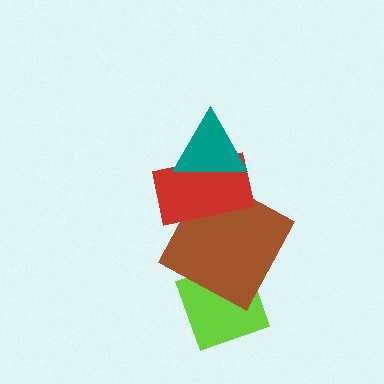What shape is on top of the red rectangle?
The teal triangle is on top of the red rectangle.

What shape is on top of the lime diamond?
The brown square is on top of the lime diamond.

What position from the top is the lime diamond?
The lime diamond is 4th from the top.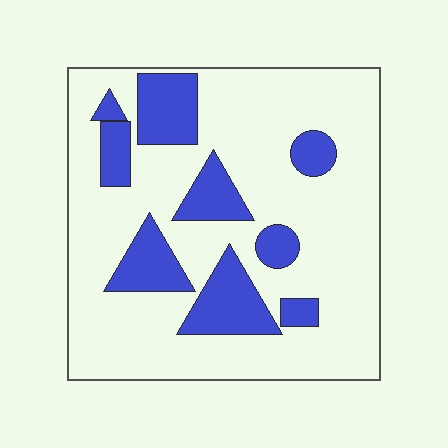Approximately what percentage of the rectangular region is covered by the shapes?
Approximately 25%.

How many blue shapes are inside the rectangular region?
9.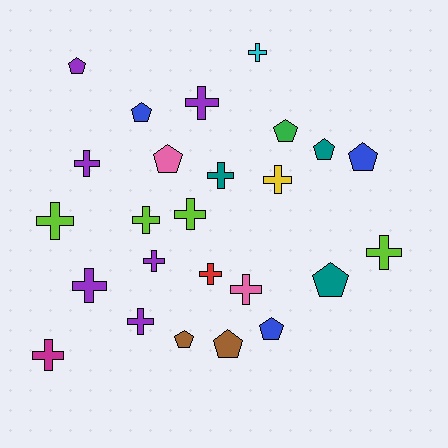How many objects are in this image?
There are 25 objects.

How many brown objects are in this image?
There are 2 brown objects.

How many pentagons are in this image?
There are 10 pentagons.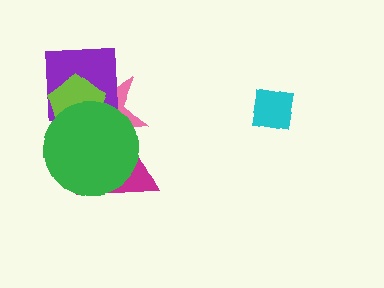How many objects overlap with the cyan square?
0 objects overlap with the cyan square.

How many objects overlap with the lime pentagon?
3 objects overlap with the lime pentagon.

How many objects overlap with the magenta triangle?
2 objects overlap with the magenta triangle.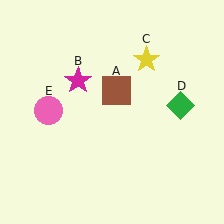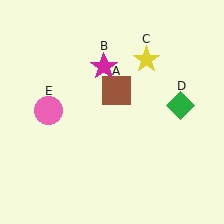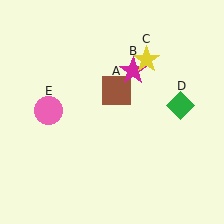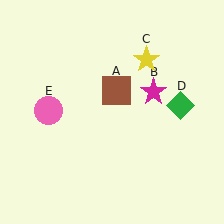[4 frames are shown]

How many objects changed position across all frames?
1 object changed position: magenta star (object B).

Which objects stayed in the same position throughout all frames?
Brown square (object A) and yellow star (object C) and green diamond (object D) and pink circle (object E) remained stationary.